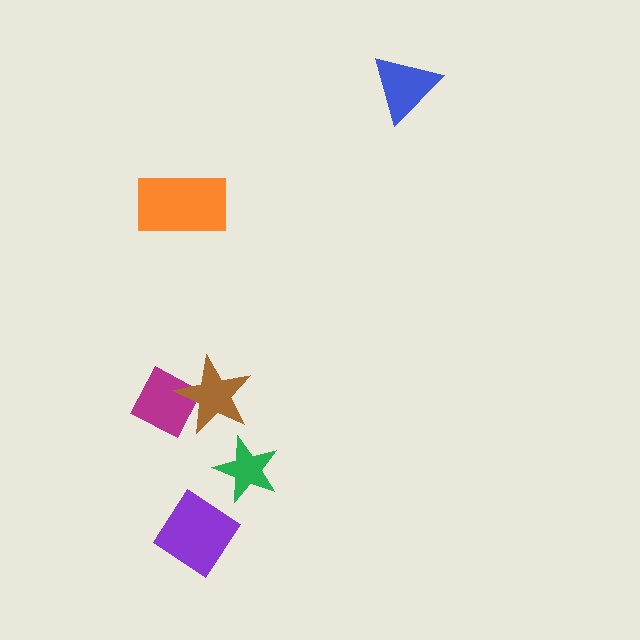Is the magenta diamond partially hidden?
Yes, it is partially covered by another shape.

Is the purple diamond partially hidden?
No, no other shape covers it.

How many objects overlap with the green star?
0 objects overlap with the green star.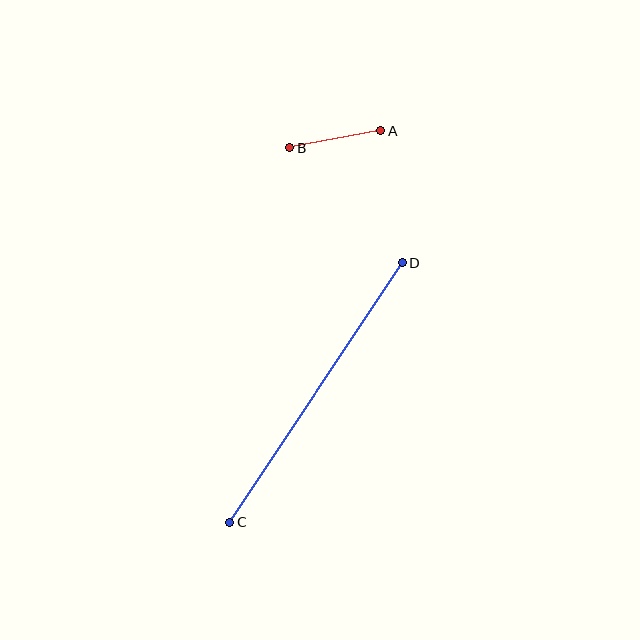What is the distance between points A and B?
The distance is approximately 93 pixels.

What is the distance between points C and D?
The distance is approximately 311 pixels.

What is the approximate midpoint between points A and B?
The midpoint is at approximately (335, 139) pixels.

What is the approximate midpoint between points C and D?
The midpoint is at approximately (316, 392) pixels.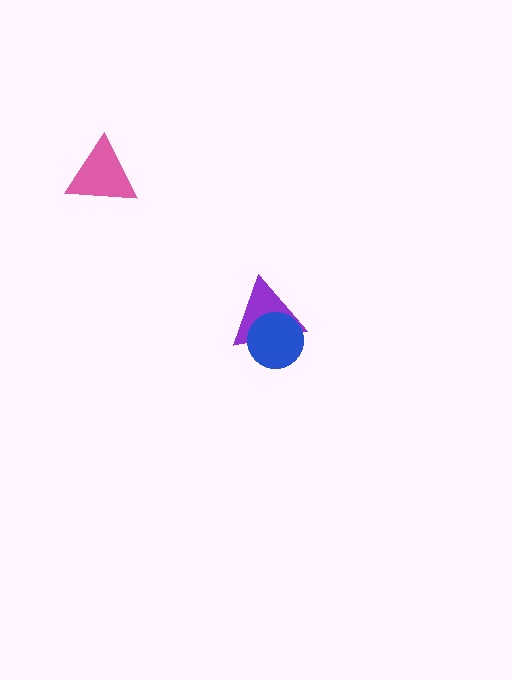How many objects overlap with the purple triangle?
1 object overlaps with the purple triangle.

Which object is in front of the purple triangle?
The blue circle is in front of the purple triangle.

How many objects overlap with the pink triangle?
0 objects overlap with the pink triangle.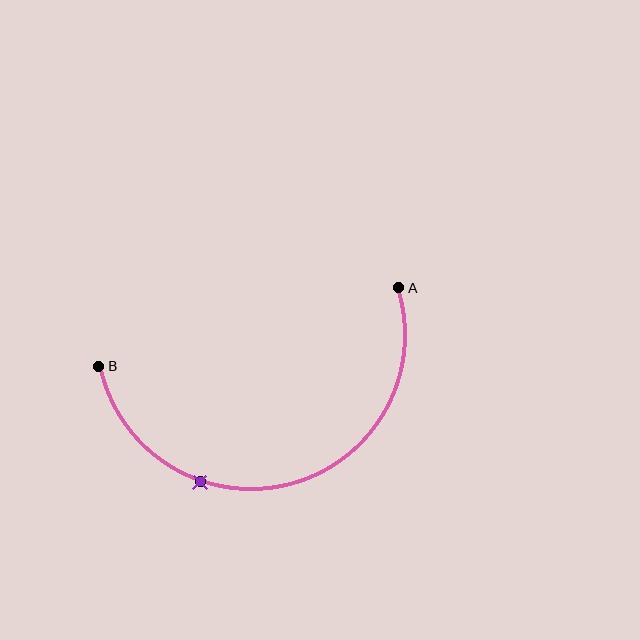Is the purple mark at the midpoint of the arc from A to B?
No. The purple mark lies on the arc but is closer to endpoint B. The arc midpoint would be at the point on the curve equidistant along the arc from both A and B.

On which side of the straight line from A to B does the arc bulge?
The arc bulges below the straight line connecting A and B.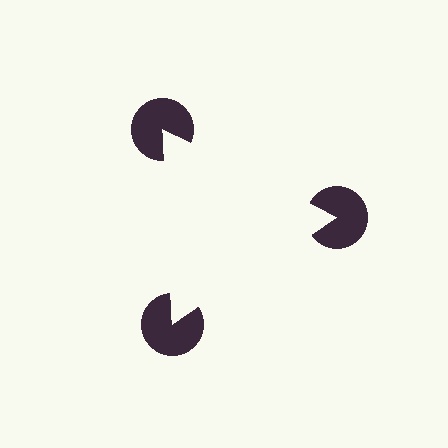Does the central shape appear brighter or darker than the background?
It typically appears slightly brighter than the background, even though no actual brightness change is drawn.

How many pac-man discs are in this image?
There are 3 — one at each vertex of the illusory triangle.